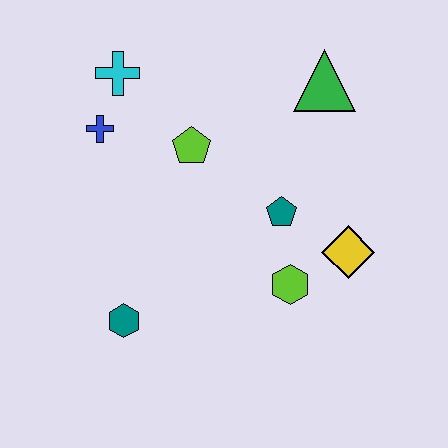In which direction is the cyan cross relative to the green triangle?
The cyan cross is to the left of the green triangle.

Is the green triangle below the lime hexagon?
No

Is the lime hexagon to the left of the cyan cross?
No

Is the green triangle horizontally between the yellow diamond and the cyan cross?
Yes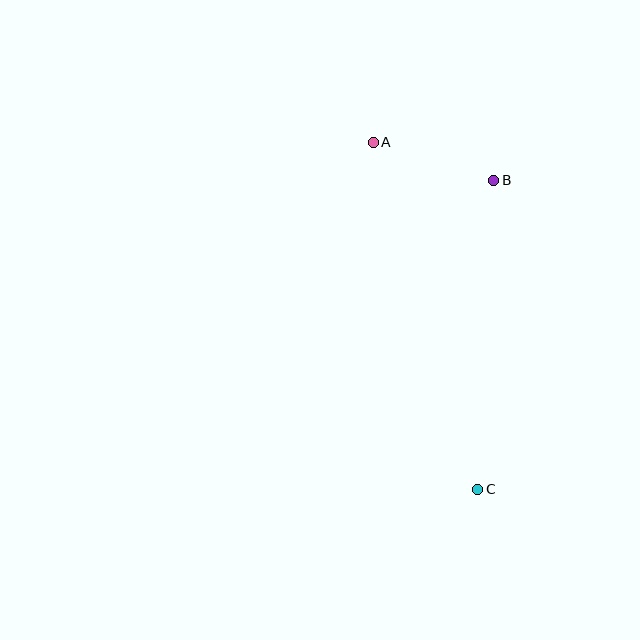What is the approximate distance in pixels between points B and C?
The distance between B and C is approximately 310 pixels.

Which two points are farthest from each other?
Points A and C are farthest from each other.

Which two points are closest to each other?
Points A and B are closest to each other.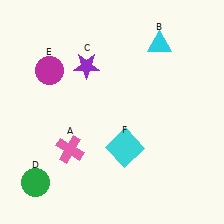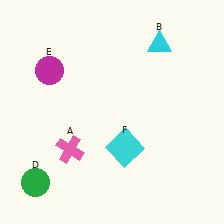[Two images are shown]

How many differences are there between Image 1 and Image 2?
There is 1 difference between the two images.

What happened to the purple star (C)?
The purple star (C) was removed in Image 2. It was in the top-left area of Image 1.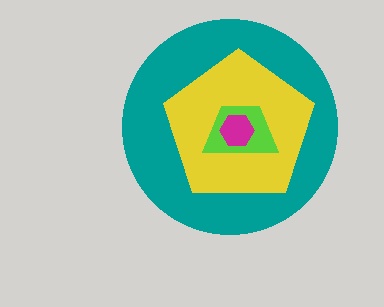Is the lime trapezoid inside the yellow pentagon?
Yes.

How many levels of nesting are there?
4.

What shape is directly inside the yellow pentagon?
The lime trapezoid.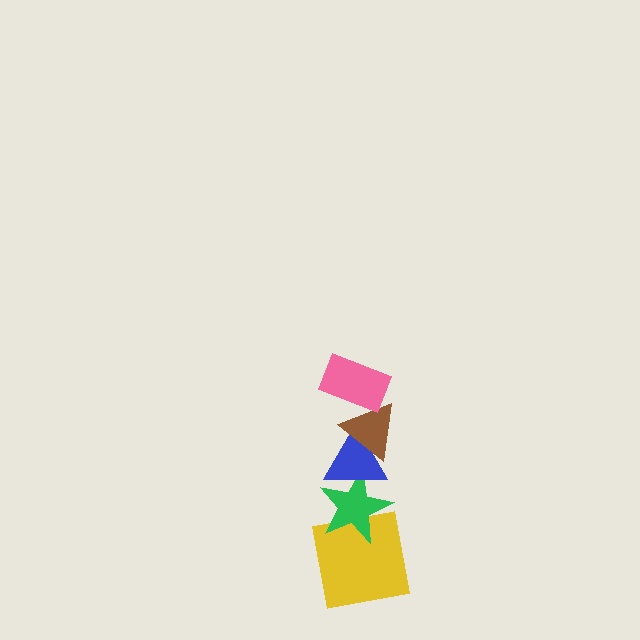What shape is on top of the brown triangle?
The pink rectangle is on top of the brown triangle.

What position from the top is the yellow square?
The yellow square is 5th from the top.